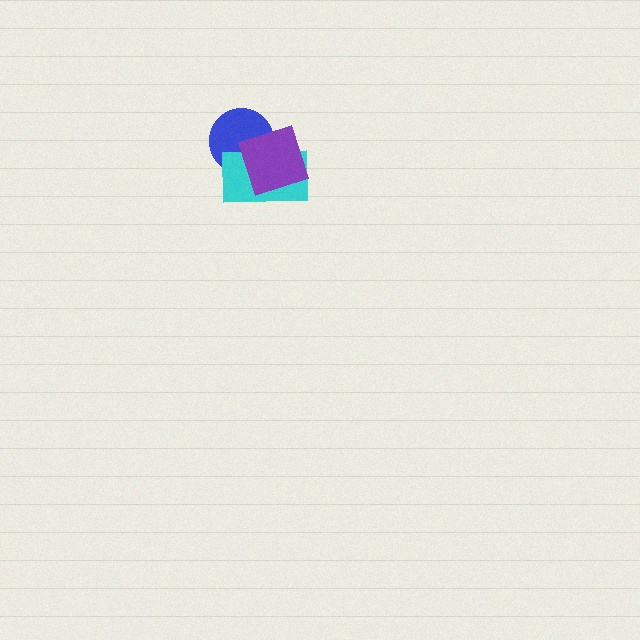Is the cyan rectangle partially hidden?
Yes, it is partially covered by another shape.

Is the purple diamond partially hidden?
No, no other shape covers it.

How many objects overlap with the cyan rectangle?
2 objects overlap with the cyan rectangle.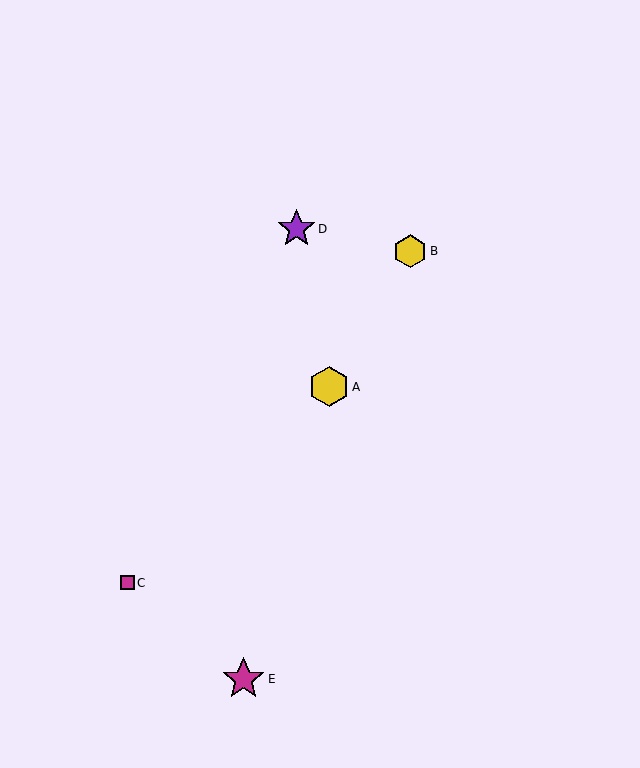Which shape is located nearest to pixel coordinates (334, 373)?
The yellow hexagon (labeled A) at (329, 387) is nearest to that location.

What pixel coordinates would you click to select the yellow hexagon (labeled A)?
Click at (329, 387) to select the yellow hexagon A.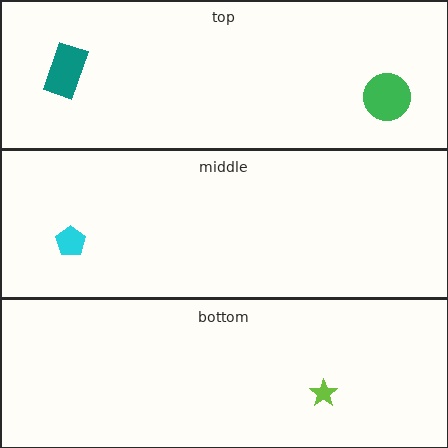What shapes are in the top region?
The green circle, the teal rectangle.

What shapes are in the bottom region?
The lime star.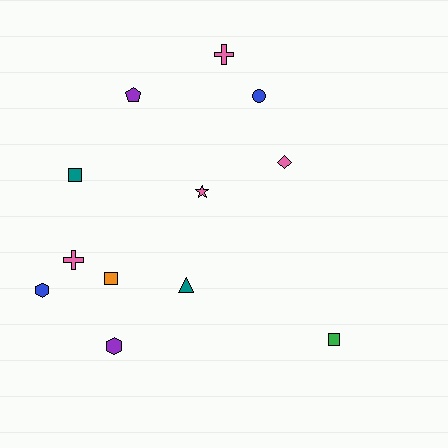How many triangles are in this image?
There is 1 triangle.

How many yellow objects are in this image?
There are no yellow objects.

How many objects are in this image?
There are 12 objects.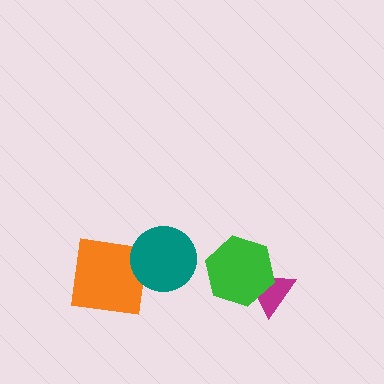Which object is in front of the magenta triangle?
The green hexagon is in front of the magenta triangle.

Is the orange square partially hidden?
Yes, it is partially covered by another shape.